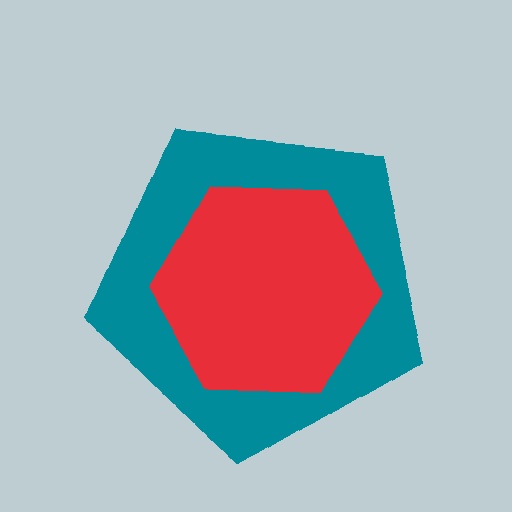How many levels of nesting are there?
2.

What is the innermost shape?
The red hexagon.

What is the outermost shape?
The teal pentagon.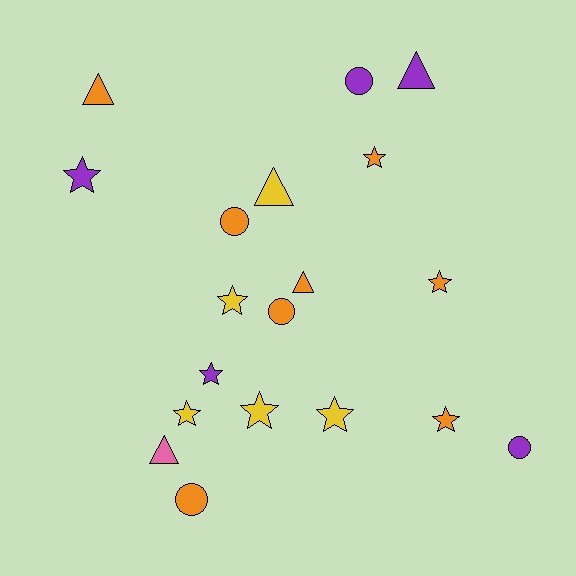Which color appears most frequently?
Orange, with 8 objects.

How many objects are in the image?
There are 19 objects.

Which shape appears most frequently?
Star, with 9 objects.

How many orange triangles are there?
There are 2 orange triangles.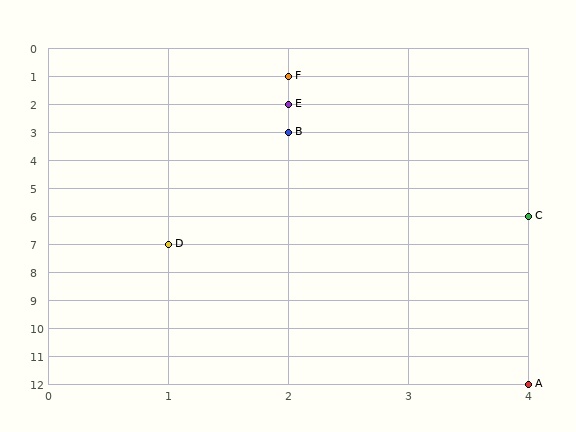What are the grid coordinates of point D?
Point D is at grid coordinates (1, 7).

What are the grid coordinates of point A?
Point A is at grid coordinates (4, 12).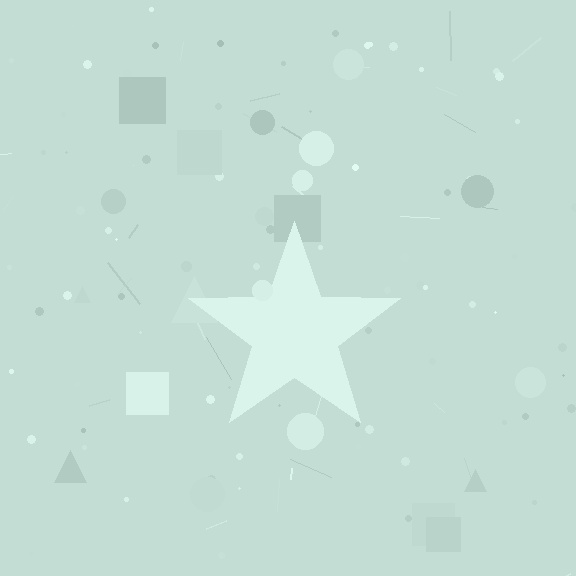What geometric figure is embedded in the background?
A star is embedded in the background.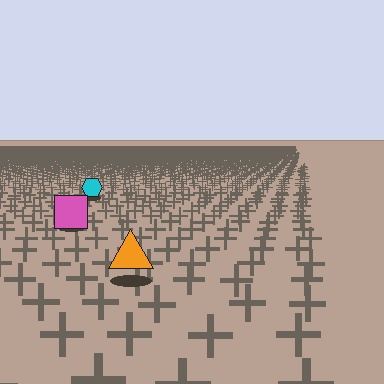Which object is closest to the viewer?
The orange triangle is closest. The texture marks near it are larger and more spread out.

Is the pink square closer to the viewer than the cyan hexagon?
Yes. The pink square is closer — you can tell from the texture gradient: the ground texture is coarser near it.